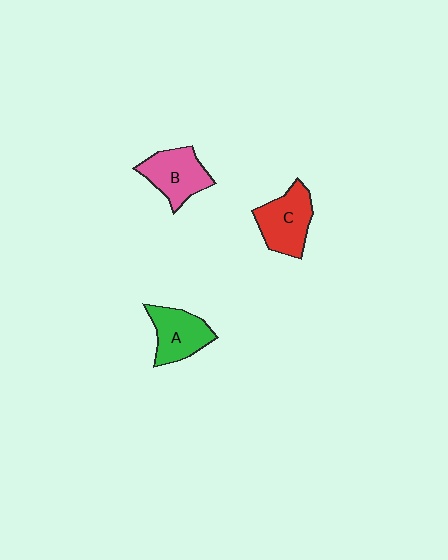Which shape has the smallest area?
Shape A (green).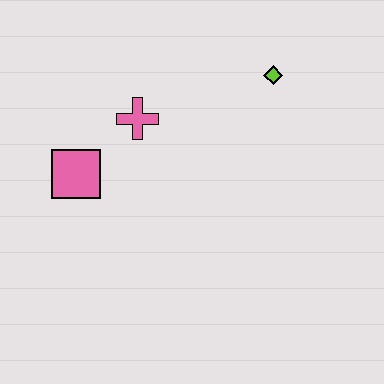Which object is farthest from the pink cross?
The lime diamond is farthest from the pink cross.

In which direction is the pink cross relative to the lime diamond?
The pink cross is to the left of the lime diamond.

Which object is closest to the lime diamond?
The pink cross is closest to the lime diamond.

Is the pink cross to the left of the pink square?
No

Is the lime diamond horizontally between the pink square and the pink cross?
No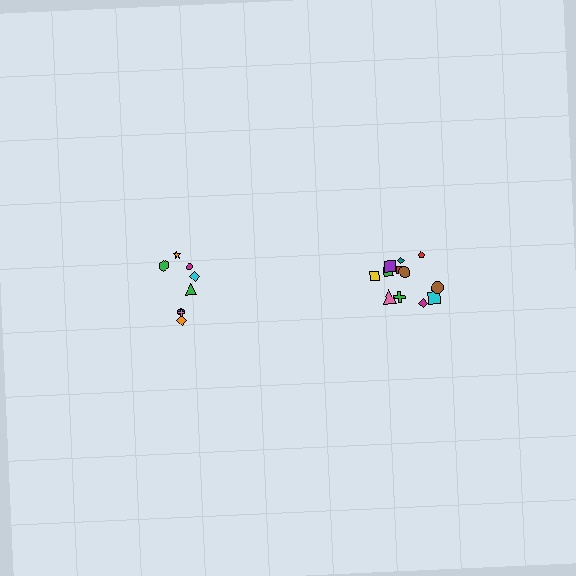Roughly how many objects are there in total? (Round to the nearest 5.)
Roughly 20 objects in total.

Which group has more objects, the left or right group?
The right group.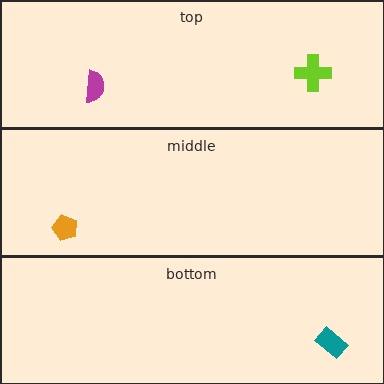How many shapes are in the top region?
2.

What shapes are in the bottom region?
The teal rectangle.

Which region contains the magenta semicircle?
The top region.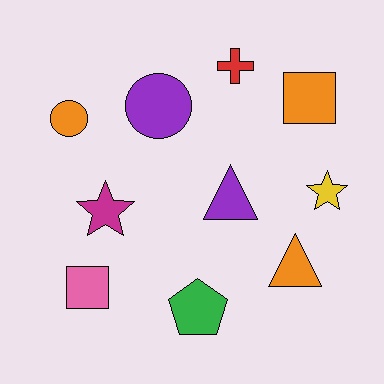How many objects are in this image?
There are 10 objects.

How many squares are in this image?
There are 2 squares.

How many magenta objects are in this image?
There is 1 magenta object.